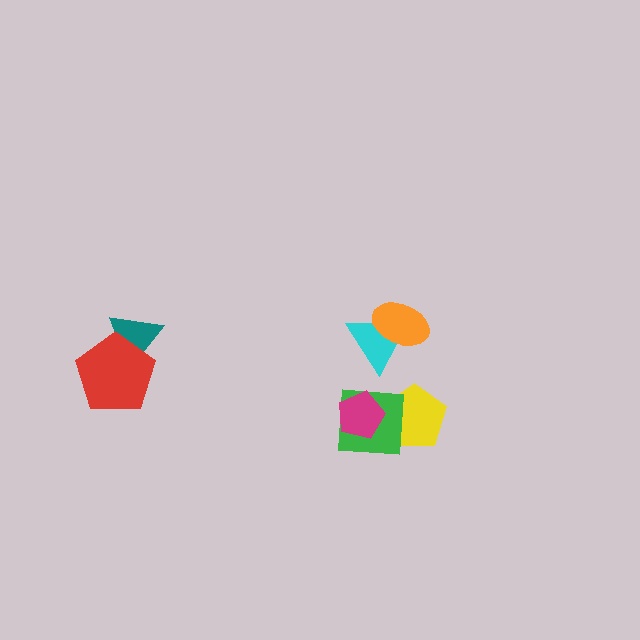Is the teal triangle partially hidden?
Yes, it is partially covered by another shape.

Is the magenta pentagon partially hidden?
No, no other shape covers it.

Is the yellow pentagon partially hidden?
Yes, it is partially covered by another shape.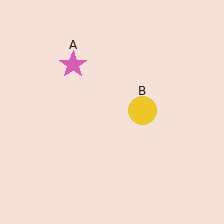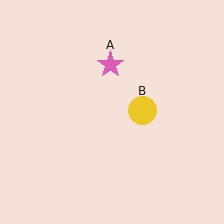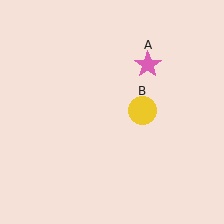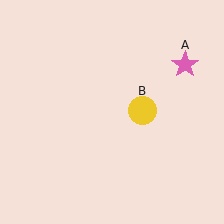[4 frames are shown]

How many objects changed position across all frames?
1 object changed position: pink star (object A).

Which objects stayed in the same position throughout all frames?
Yellow circle (object B) remained stationary.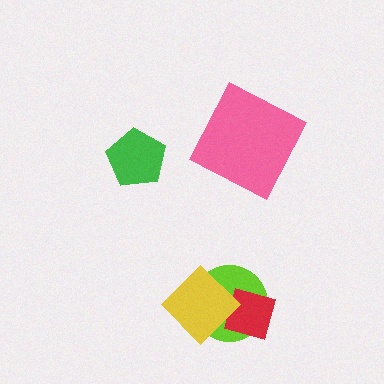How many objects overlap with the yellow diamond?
2 objects overlap with the yellow diamond.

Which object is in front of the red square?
The yellow diamond is in front of the red square.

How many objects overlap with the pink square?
0 objects overlap with the pink square.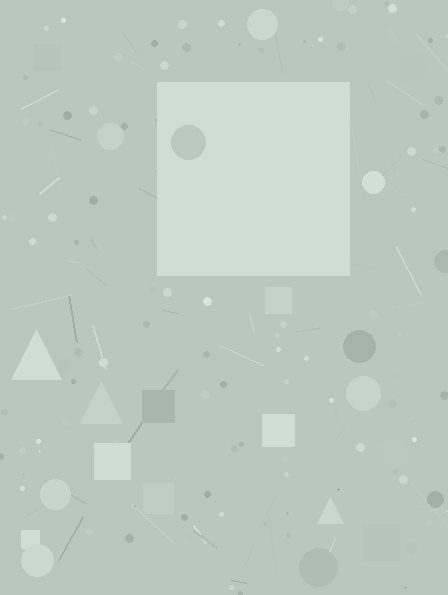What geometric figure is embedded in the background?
A square is embedded in the background.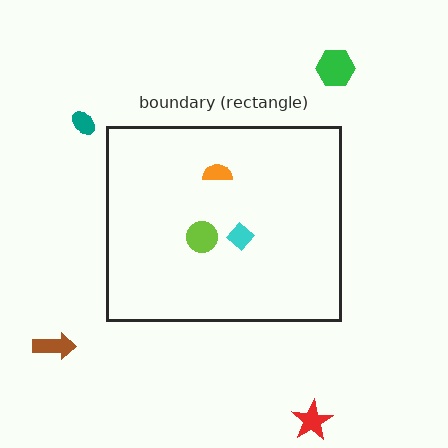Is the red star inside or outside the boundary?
Outside.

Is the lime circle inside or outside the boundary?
Inside.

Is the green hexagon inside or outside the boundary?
Outside.